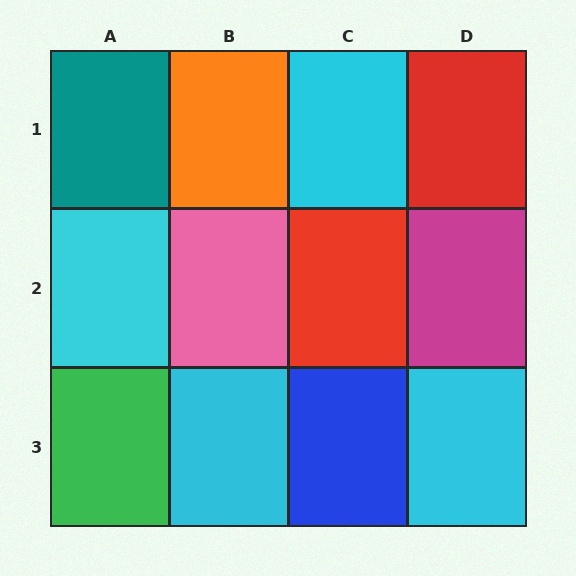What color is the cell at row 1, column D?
Red.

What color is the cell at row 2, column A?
Cyan.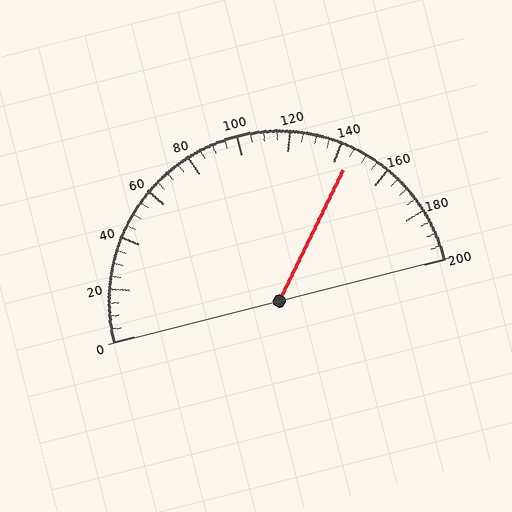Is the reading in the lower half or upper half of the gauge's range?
The reading is in the upper half of the range (0 to 200).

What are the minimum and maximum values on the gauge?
The gauge ranges from 0 to 200.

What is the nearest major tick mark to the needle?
The nearest major tick mark is 140.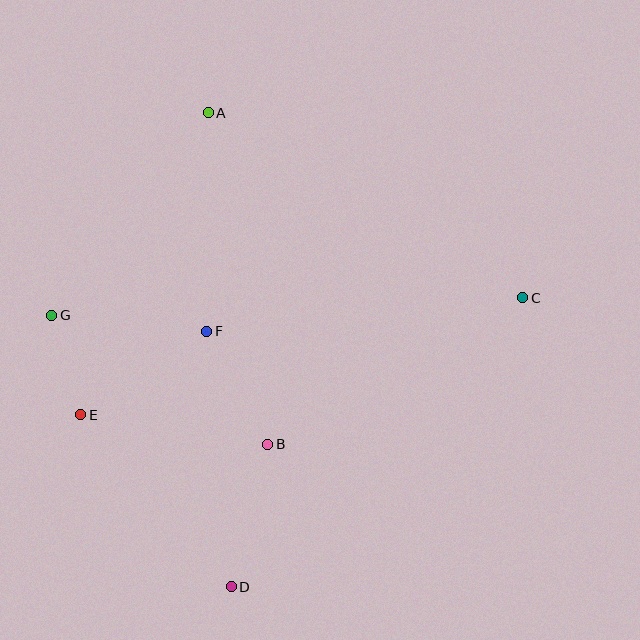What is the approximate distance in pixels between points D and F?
The distance between D and F is approximately 257 pixels.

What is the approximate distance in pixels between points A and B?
The distance between A and B is approximately 337 pixels.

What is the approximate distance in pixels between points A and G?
The distance between A and G is approximately 256 pixels.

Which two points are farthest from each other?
Points A and D are farthest from each other.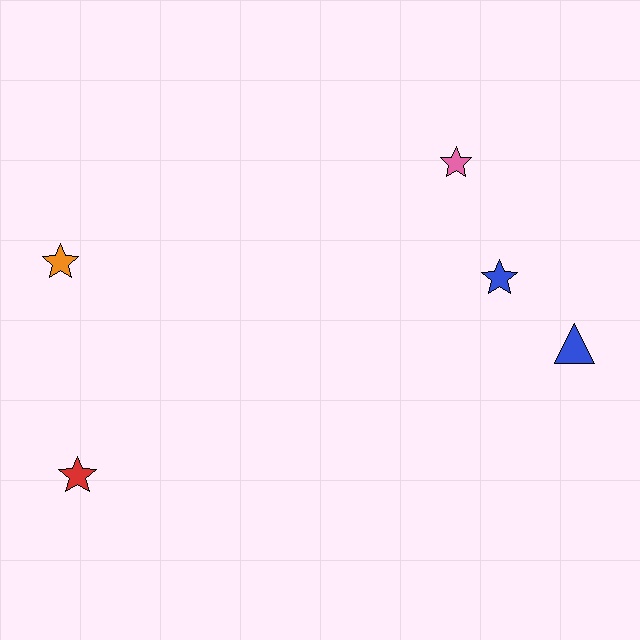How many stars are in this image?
There are 4 stars.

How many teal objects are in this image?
There are no teal objects.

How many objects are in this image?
There are 5 objects.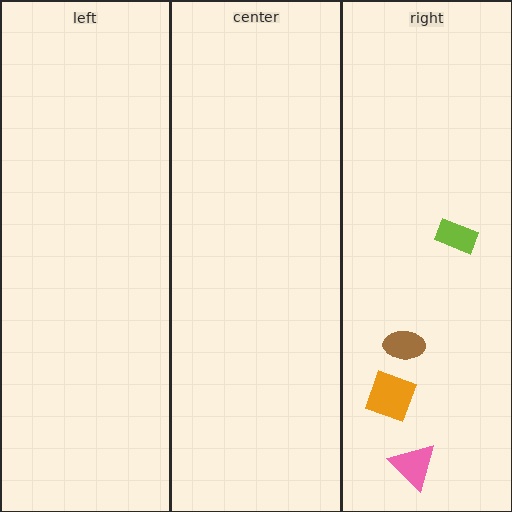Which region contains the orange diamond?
The right region.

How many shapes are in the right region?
4.